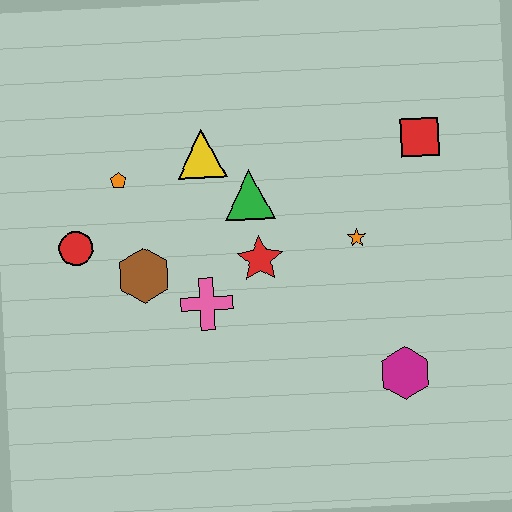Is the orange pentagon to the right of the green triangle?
No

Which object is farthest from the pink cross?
The red square is farthest from the pink cross.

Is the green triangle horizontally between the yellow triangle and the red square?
Yes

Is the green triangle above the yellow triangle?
No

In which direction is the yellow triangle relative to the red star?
The yellow triangle is above the red star.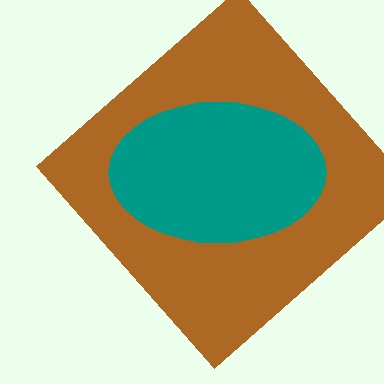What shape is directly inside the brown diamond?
The teal ellipse.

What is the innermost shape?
The teal ellipse.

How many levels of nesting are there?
2.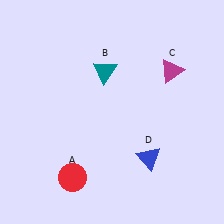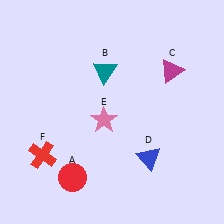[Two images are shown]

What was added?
A pink star (E), a red cross (F) were added in Image 2.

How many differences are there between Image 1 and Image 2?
There are 2 differences between the two images.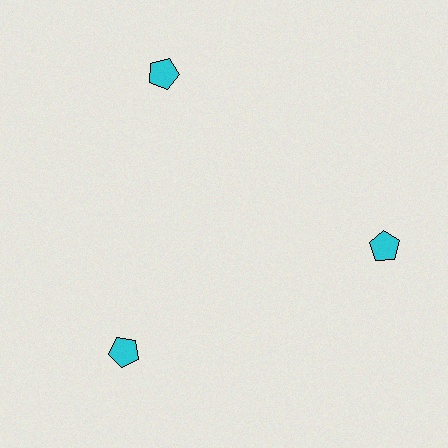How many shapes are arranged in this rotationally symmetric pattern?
There are 3 shapes, arranged in 3 groups of 1.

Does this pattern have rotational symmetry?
Yes, this pattern has 3-fold rotational symmetry. It looks the same after rotating 120 degrees around the center.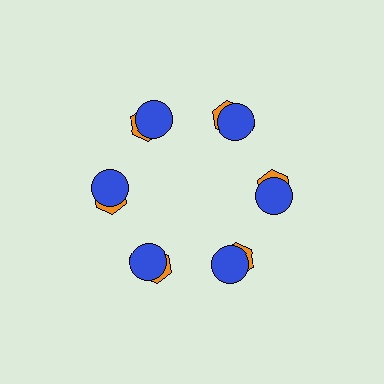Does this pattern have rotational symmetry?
Yes, this pattern has 6-fold rotational symmetry. It looks the same after rotating 60 degrees around the center.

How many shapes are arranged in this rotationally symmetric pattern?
There are 12 shapes, arranged in 6 groups of 2.